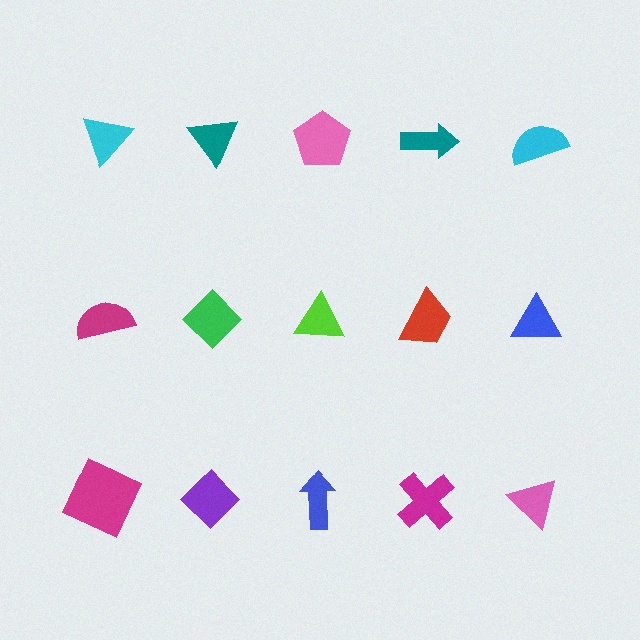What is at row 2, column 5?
A blue triangle.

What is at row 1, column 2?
A teal triangle.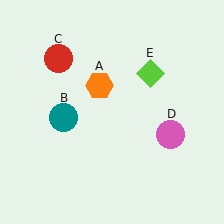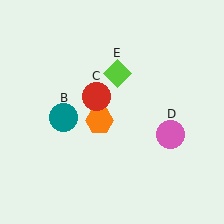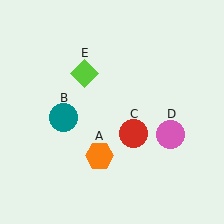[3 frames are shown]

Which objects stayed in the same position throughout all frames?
Teal circle (object B) and pink circle (object D) remained stationary.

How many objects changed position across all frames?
3 objects changed position: orange hexagon (object A), red circle (object C), lime diamond (object E).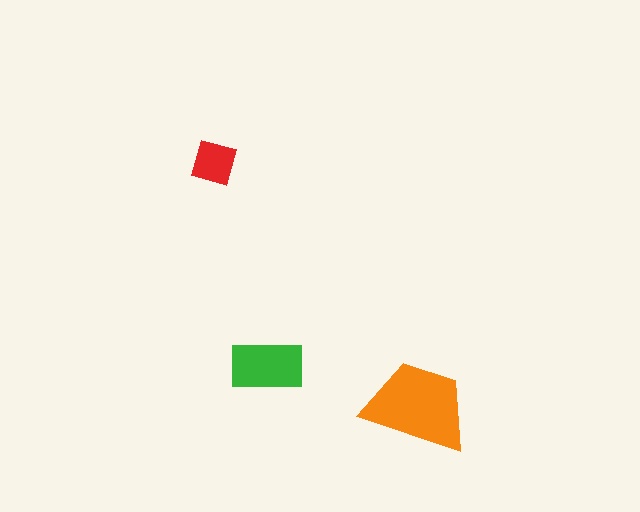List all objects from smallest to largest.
The red diamond, the green rectangle, the orange trapezoid.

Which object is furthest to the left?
The red diamond is leftmost.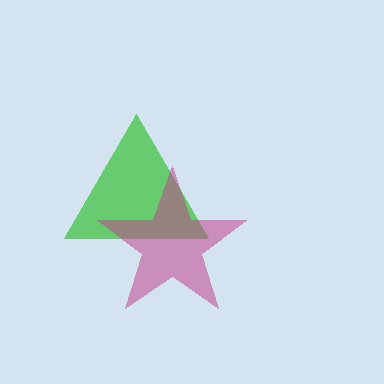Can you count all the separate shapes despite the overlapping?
Yes, there are 2 separate shapes.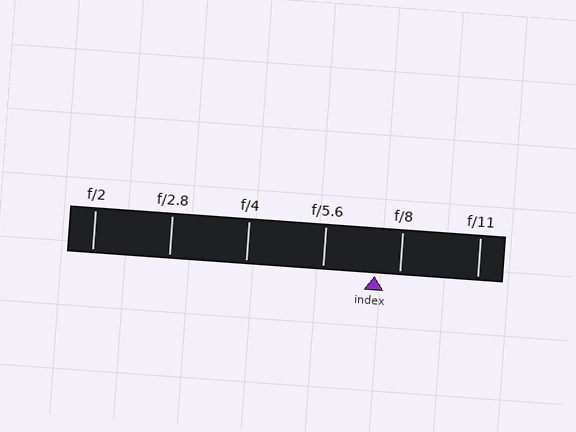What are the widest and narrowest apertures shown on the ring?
The widest aperture shown is f/2 and the narrowest is f/11.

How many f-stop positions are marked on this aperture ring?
There are 6 f-stop positions marked.